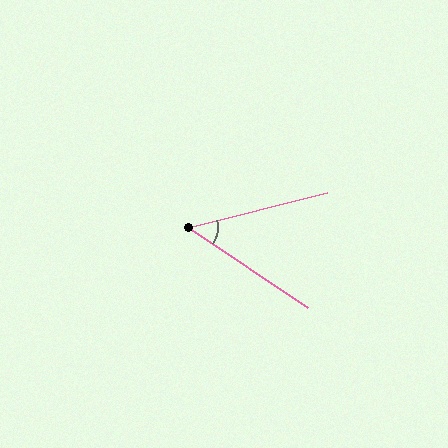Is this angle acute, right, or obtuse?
It is acute.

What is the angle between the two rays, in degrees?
Approximately 48 degrees.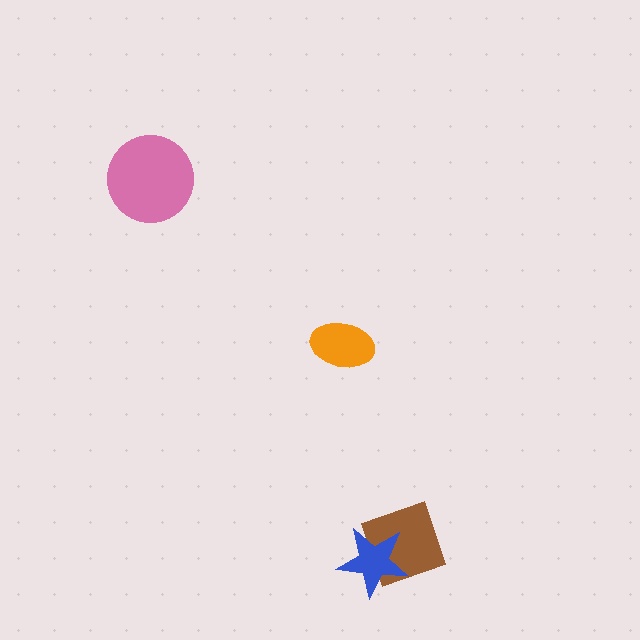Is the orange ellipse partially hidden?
No, no other shape covers it.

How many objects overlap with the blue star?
1 object overlaps with the blue star.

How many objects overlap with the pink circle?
0 objects overlap with the pink circle.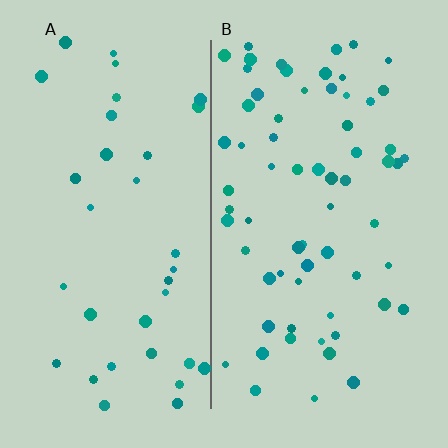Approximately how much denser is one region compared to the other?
Approximately 1.9× — region B over region A.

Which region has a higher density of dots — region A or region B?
B (the right).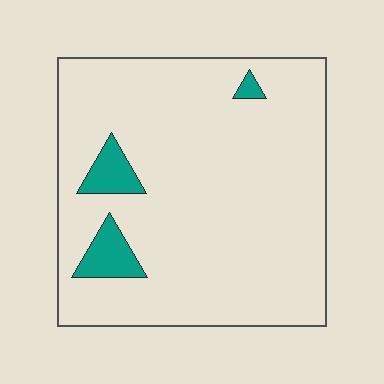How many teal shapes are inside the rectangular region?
3.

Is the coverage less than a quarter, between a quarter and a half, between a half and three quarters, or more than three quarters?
Less than a quarter.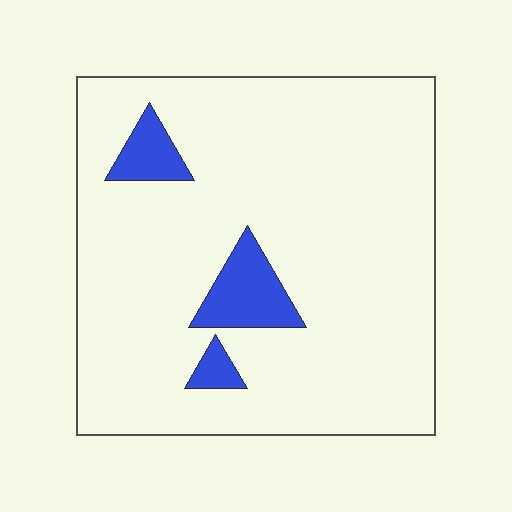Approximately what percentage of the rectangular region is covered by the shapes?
Approximately 10%.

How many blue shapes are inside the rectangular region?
3.